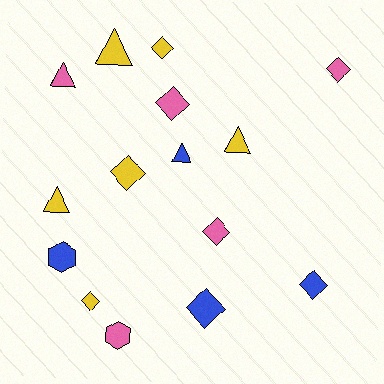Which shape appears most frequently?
Diamond, with 8 objects.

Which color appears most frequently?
Yellow, with 6 objects.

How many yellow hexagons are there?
There are no yellow hexagons.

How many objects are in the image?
There are 15 objects.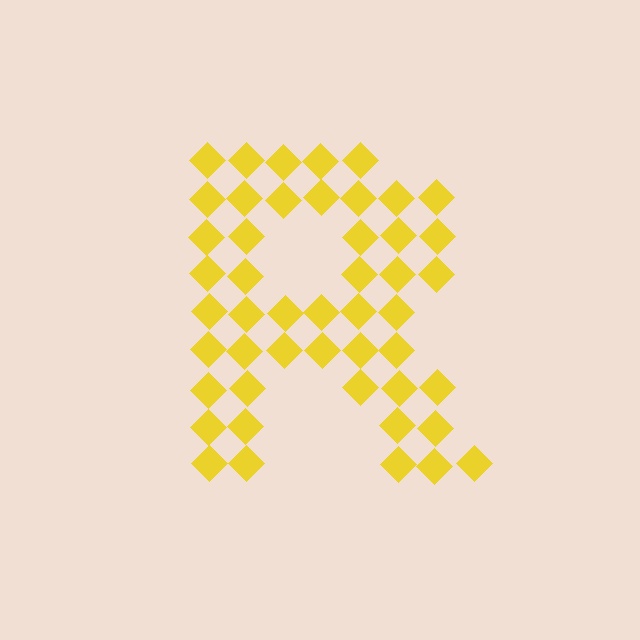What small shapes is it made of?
It is made of small diamonds.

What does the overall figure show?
The overall figure shows the letter R.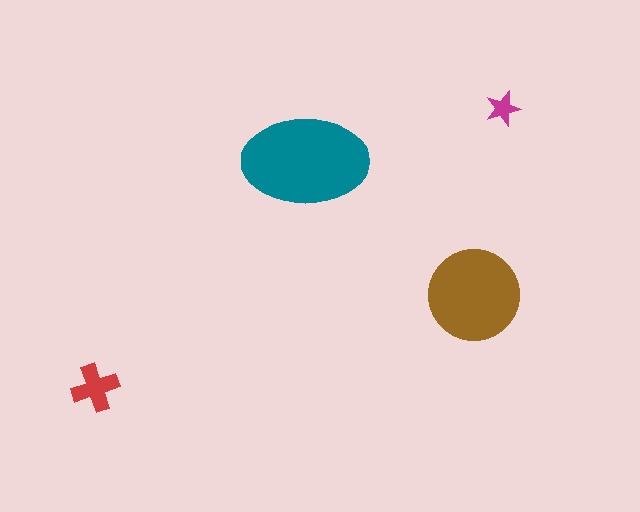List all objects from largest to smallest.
The teal ellipse, the brown circle, the red cross, the magenta star.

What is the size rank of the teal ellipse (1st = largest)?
1st.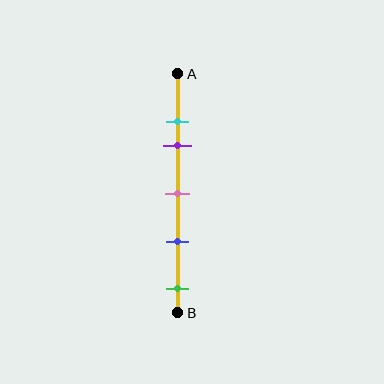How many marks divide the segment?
There are 5 marks dividing the segment.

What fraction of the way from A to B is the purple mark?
The purple mark is approximately 30% (0.3) of the way from A to B.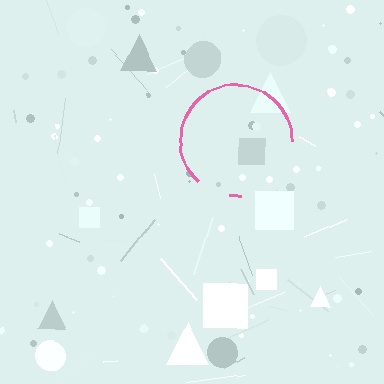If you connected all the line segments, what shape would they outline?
They would outline a circle.